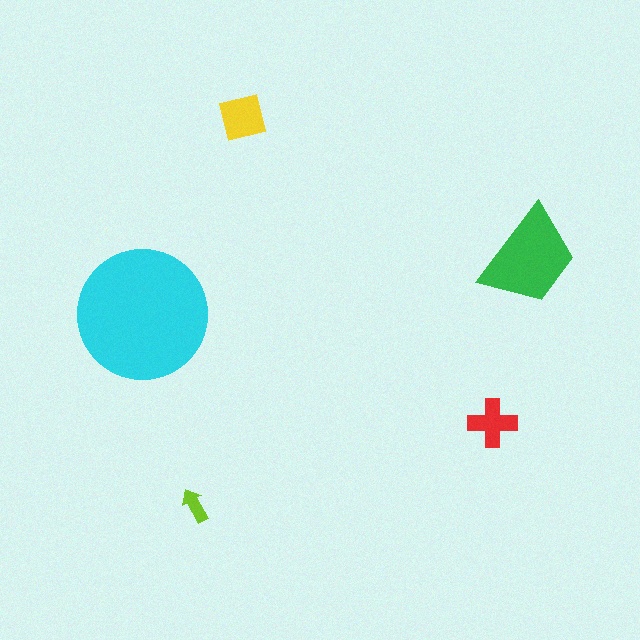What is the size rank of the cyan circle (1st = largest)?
1st.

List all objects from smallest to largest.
The lime arrow, the red cross, the yellow square, the green trapezoid, the cyan circle.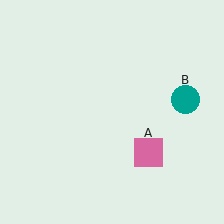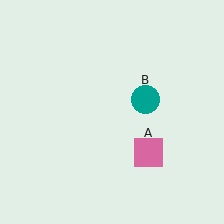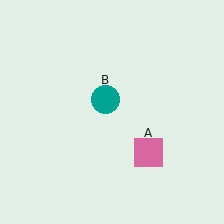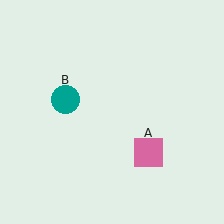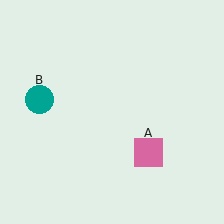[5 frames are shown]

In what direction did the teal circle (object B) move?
The teal circle (object B) moved left.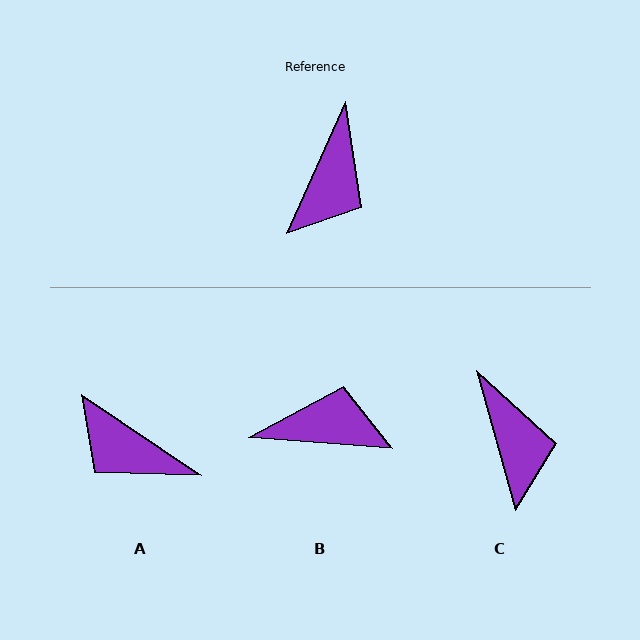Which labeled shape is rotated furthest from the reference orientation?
B, about 110 degrees away.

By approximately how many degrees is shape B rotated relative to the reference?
Approximately 110 degrees counter-clockwise.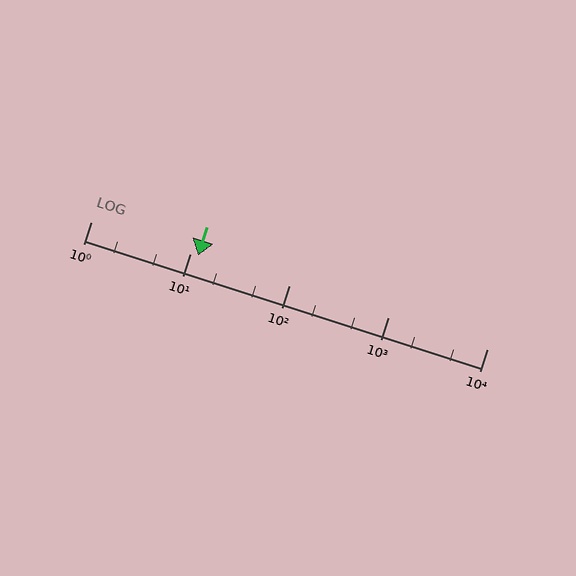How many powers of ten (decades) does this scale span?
The scale spans 4 decades, from 1 to 10000.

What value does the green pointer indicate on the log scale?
The pointer indicates approximately 12.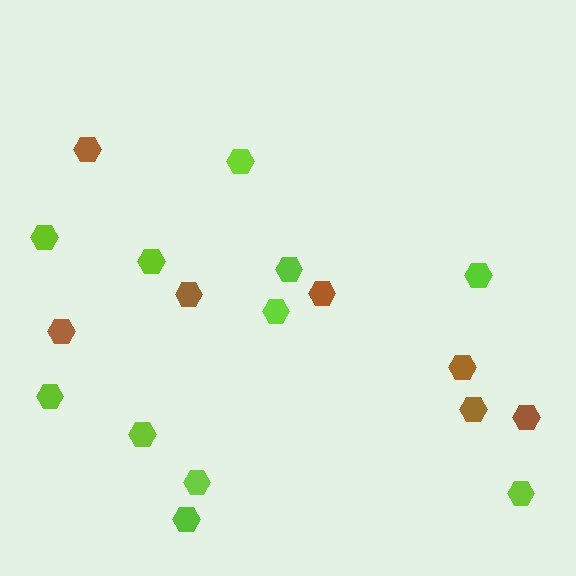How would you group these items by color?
There are 2 groups: one group of brown hexagons (7) and one group of lime hexagons (11).